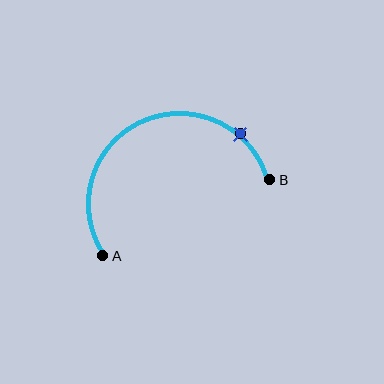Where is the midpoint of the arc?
The arc midpoint is the point on the curve farthest from the straight line joining A and B. It sits above that line.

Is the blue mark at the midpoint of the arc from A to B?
No. The blue mark lies on the arc but is closer to endpoint B. The arc midpoint would be at the point on the curve equidistant along the arc from both A and B.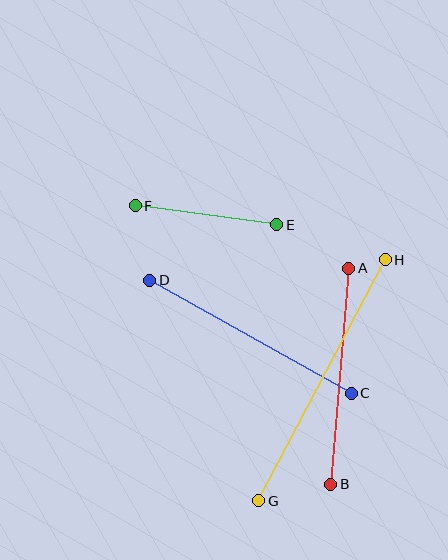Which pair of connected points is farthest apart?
Points G and H are farthest apart.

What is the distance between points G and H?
The distance is approximately 272 pixels.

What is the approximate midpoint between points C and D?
The midpoint is at approximately (250, 337) pixels.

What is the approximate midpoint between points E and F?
The midpoint is at approximately (206, 215) pixels.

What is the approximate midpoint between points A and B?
The midpoint is at approximately (340, 376) pixels.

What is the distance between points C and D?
The distance is approximately 231 pixels.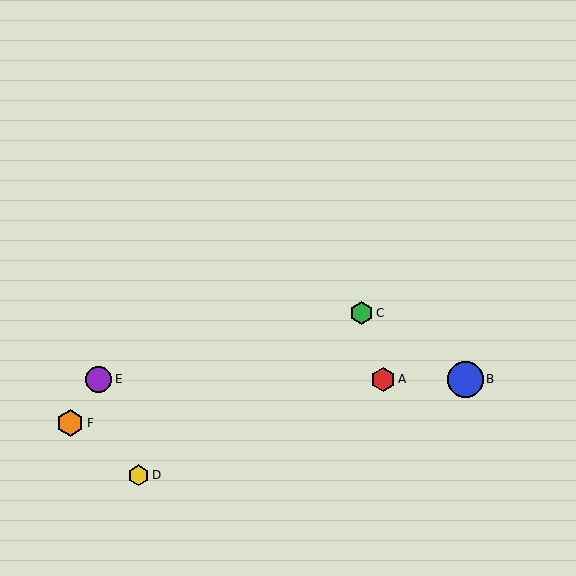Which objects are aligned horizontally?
Objects A, B, E are aligned horizontally.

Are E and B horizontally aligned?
Yes, both are at y≈379.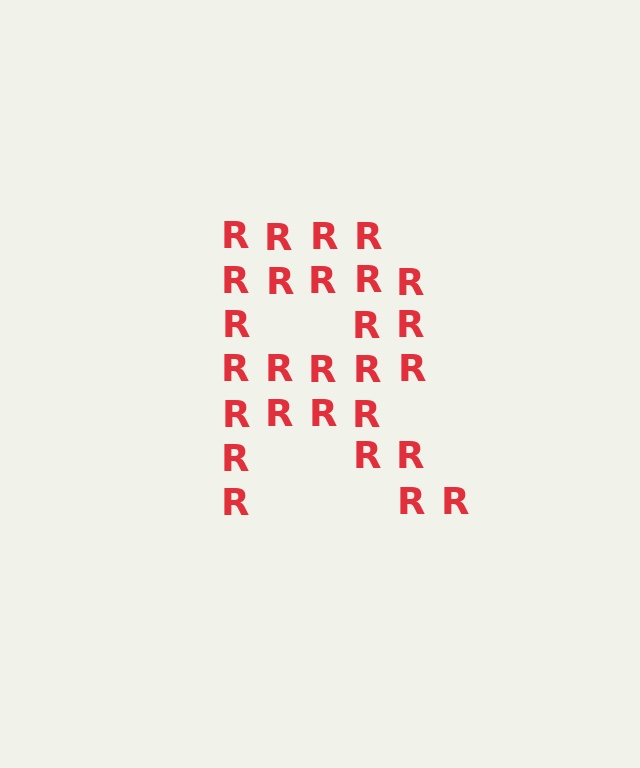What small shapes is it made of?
It is made of small letter R's.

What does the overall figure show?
The overall figure shows the letter R.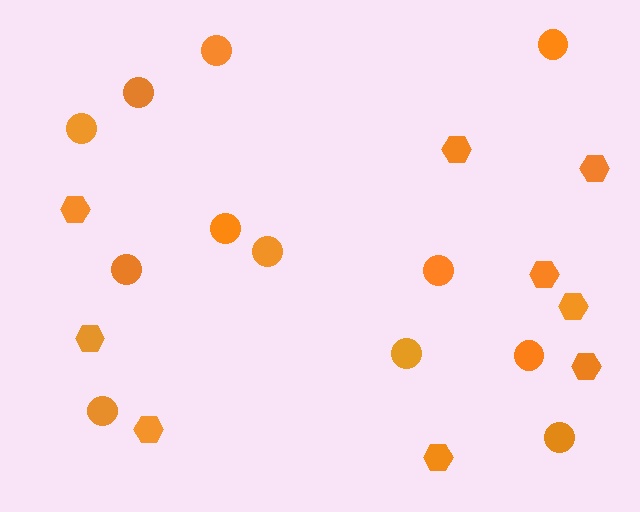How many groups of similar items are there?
There are 2 groups: one group of circles (12) and one group of hexagons (9).